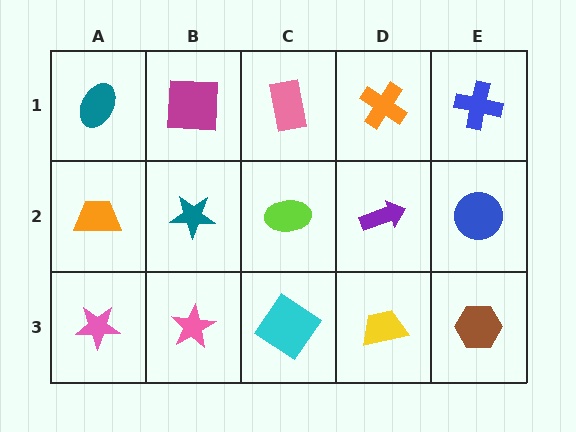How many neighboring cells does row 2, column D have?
4.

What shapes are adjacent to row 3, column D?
A purple arrow (row 2, column D), a cyan diamond (row 3, column C), a brown hexagon (row 3, column E).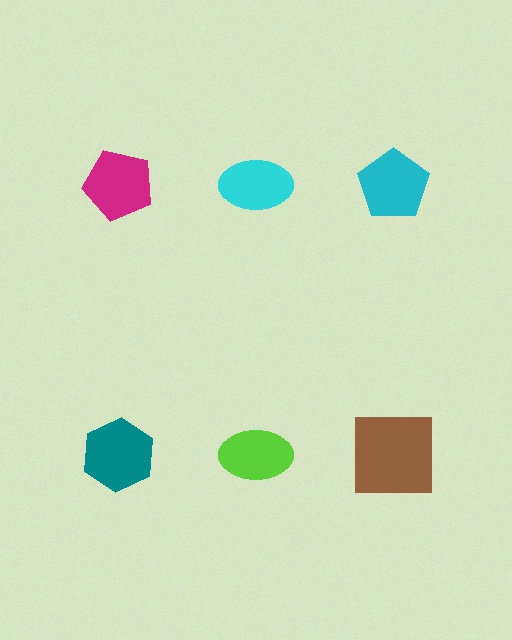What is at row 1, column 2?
A cyan ellipse.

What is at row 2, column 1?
A teal hexagon.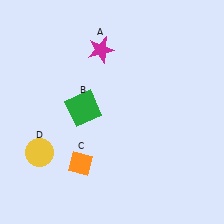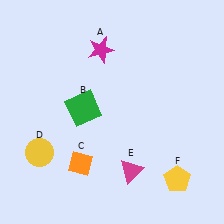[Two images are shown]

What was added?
A magenta triangle (E), a yellow pentagon (F) were added in Image 2.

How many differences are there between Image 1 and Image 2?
There are 2 differences between the two images.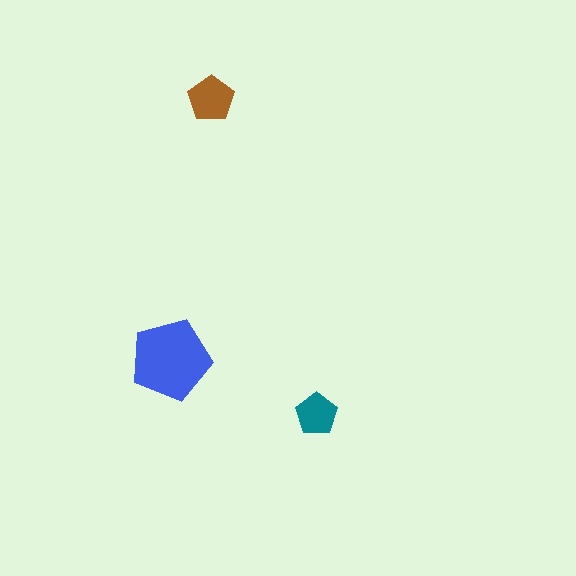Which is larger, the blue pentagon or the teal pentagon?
The blue one.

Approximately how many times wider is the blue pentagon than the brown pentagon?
About 1.5 times wider.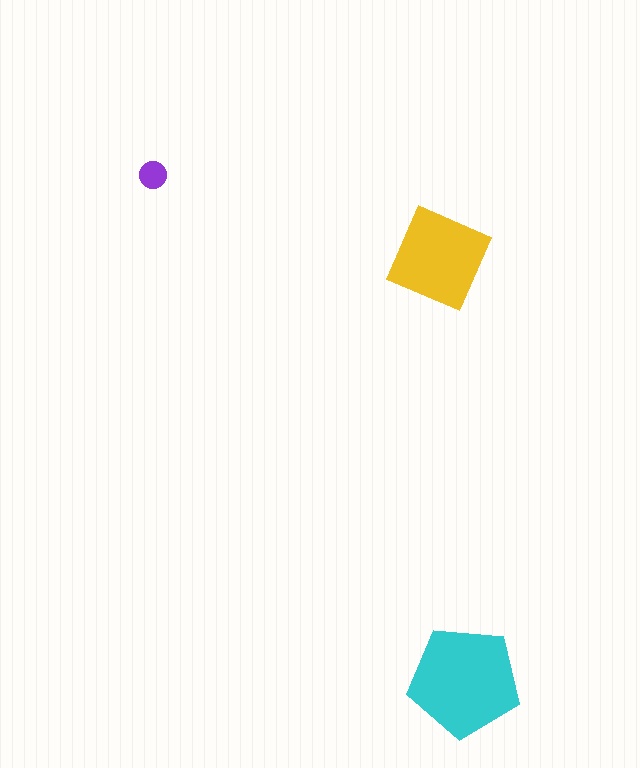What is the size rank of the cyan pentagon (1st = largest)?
1st.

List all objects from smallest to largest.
The purple circle, the yellow diamond, the cyan pentagon.